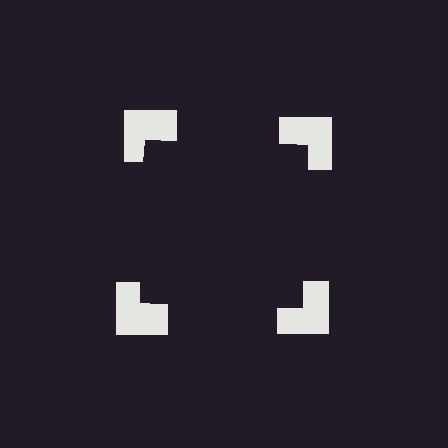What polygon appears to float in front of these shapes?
An illusory square — its edges are inferred from the aligned wedge cuts in the notched squares, not physically drawn.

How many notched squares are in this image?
There are 4 — one at each vertex of the illusory square.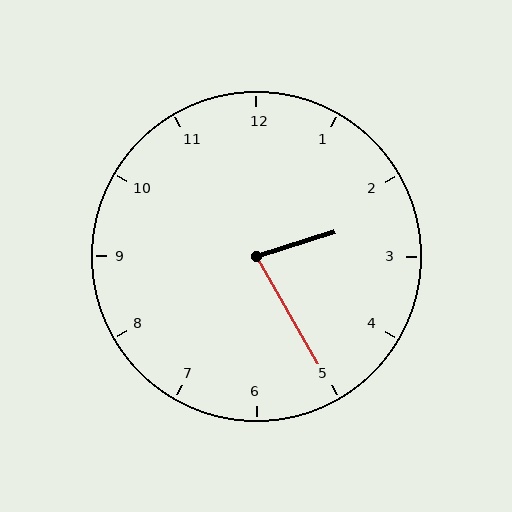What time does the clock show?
2:25.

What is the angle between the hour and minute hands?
Approximately 78 degrees.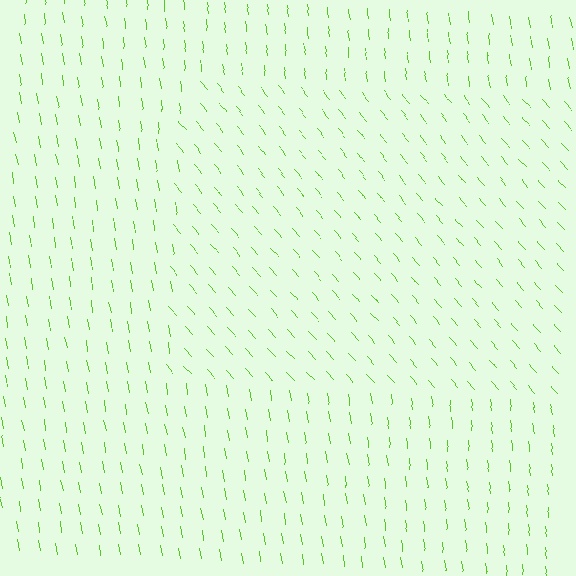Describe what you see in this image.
The image is filled with small lime line segments. A rectangle region in the image has lines oriented differently from the surrounding lines, creating a visible texture boundary.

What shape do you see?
I see a rectangle.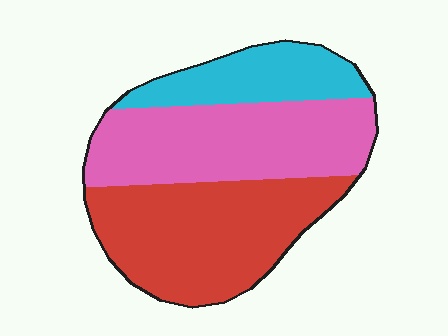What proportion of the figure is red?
Red covers about 40% of the figure.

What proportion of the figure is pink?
Pink covers about 40% of the figure.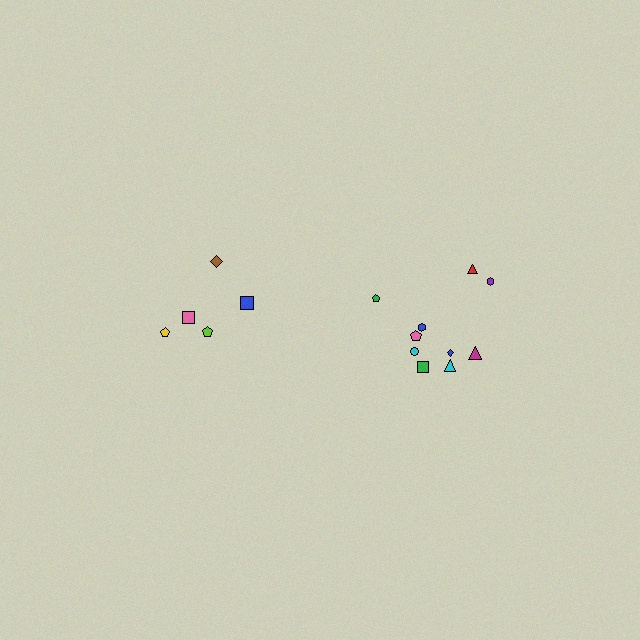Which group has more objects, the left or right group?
The right group.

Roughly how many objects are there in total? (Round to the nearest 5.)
Roughly 15 objects in total.